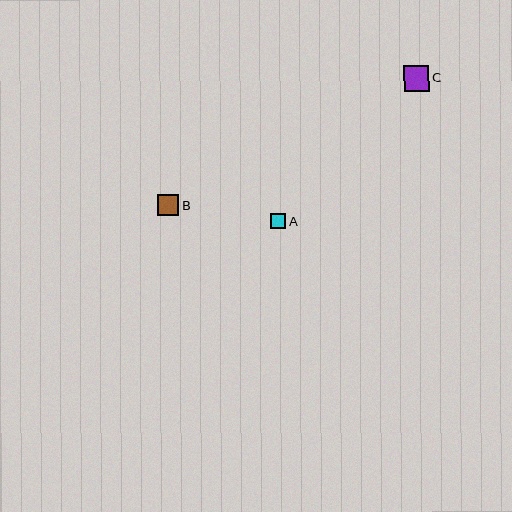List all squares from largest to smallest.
From largest to smallest: C, B, A.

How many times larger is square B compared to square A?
Square B is approximately 1.4 times the size of square A.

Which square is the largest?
Square C is the largest with a size of approximately 26 pixels.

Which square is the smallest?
Square A is the smallest with a size of approximately 15 pixels.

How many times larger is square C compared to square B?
Square C is approximately 1.2 times the size of square B.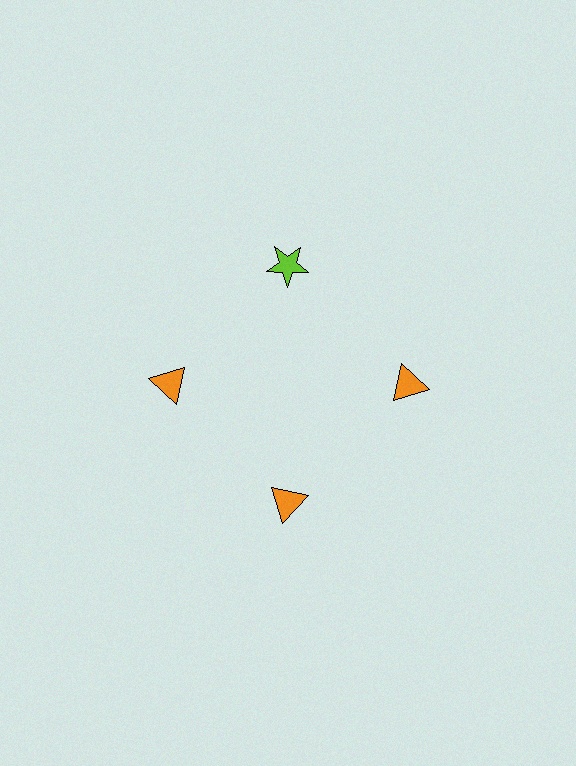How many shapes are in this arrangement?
There are 4 shapes arranged in a ring pattern.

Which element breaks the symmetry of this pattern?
The lime star at roughly the 12 o'clock position breaks the symmetry. All other shapes are orange triangles.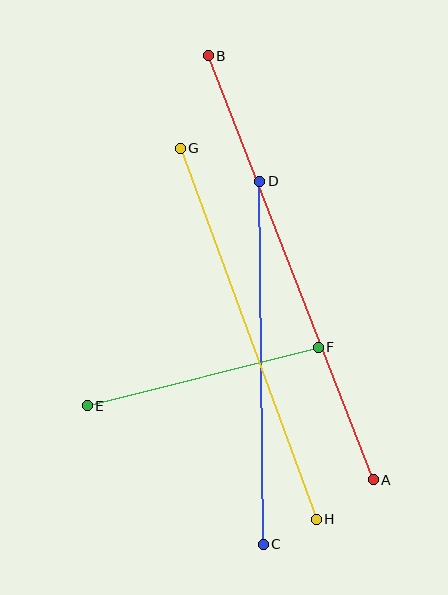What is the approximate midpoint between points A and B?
The midpoint is at approximately (291, 268) pixels.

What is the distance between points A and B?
The distance is approximately 455 pixels.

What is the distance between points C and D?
The distance is approximately 363 pixels.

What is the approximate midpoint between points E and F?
The midpoint is at approximately (203, 376) pixels.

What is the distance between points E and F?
The distance is approximately 238 pixels.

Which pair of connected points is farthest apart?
Points A and B are farthest apart.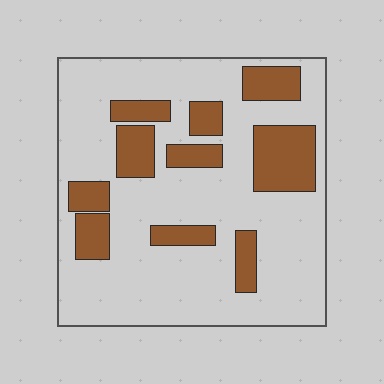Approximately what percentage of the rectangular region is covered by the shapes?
Approximately 25%.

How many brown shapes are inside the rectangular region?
10.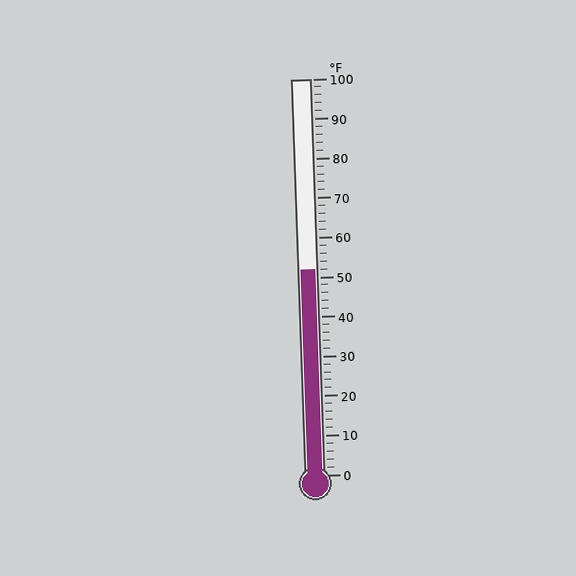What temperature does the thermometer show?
The thermometer shows approximately 52°F.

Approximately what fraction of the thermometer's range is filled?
The thermometer is filled to approximately 50% of its range.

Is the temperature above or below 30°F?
The temperature is above 30°F.